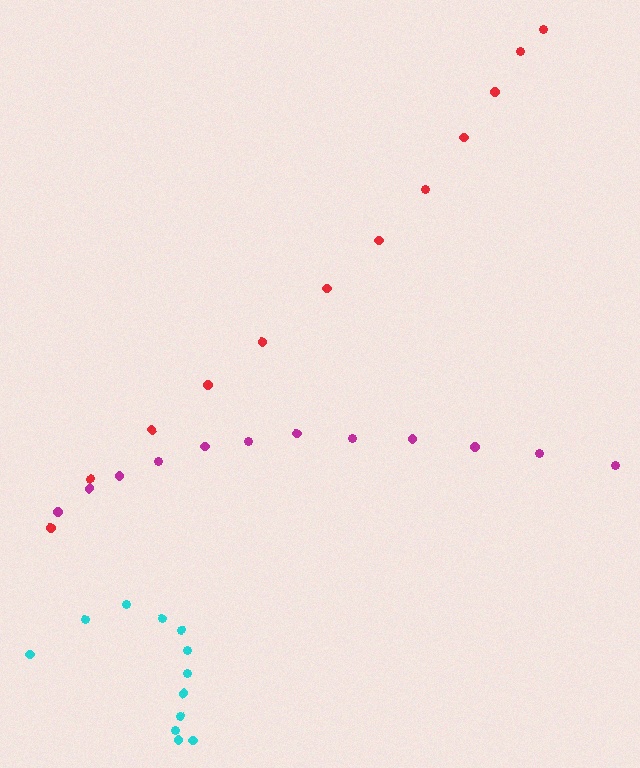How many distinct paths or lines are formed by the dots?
There are 3 distinct paths.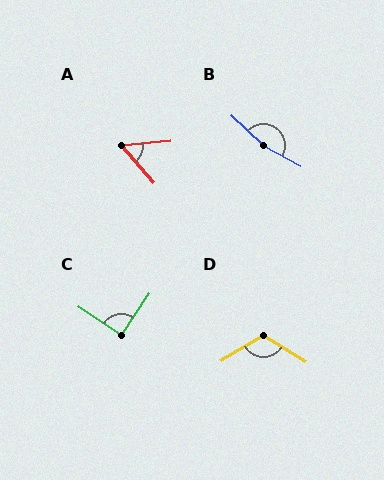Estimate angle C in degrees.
Approximately 90 degrees.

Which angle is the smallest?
A, at approximately 55 degrees.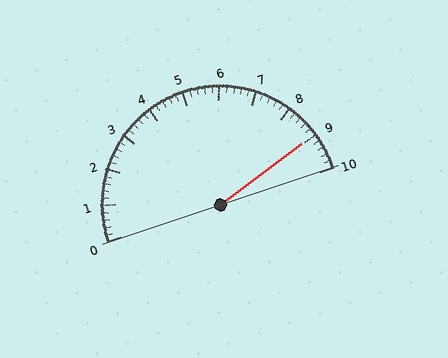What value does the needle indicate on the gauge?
The needle indicates approximately 9.0.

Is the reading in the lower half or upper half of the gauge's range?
The reading is in the upper half of the range (0 to 10).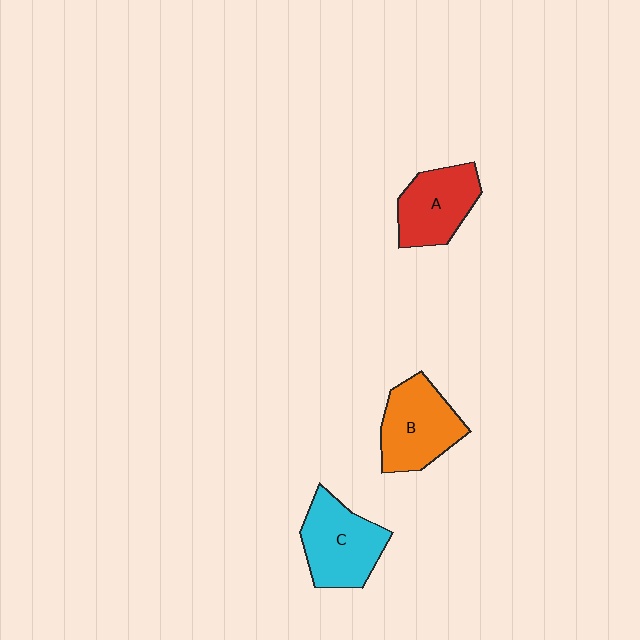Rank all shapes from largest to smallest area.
From largest to smallest: C (cyan), B (orange), A (red).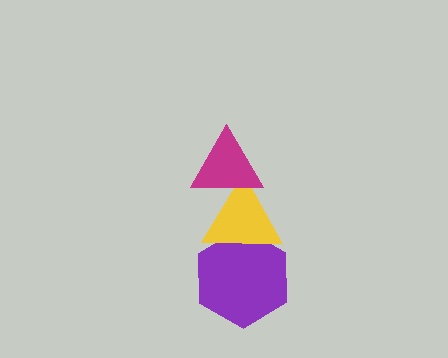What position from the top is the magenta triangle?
The magenta triangle is 1st from the top.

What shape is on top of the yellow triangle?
The magenta triangle is on top of the yellow triangle.